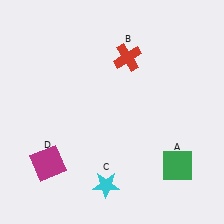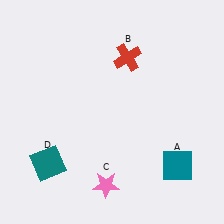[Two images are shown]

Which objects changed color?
A changed from green to teal. C changed from cyan to pink. D changed from magenta to teal.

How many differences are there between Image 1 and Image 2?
There are 3 differences between the two images.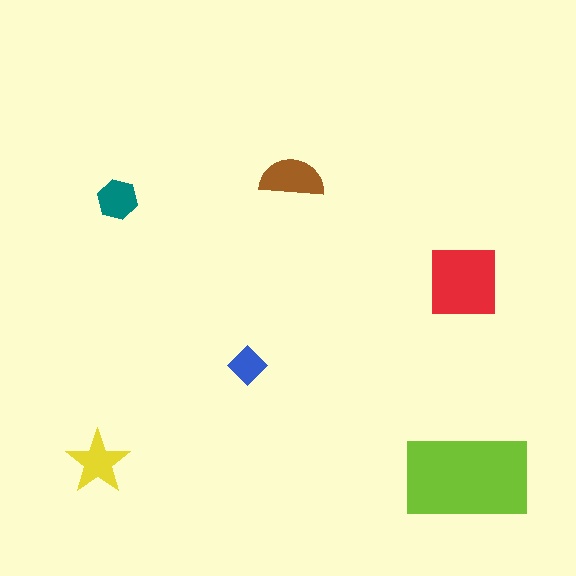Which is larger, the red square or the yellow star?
The red square.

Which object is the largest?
The lime rectangle.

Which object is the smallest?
The blue diamond.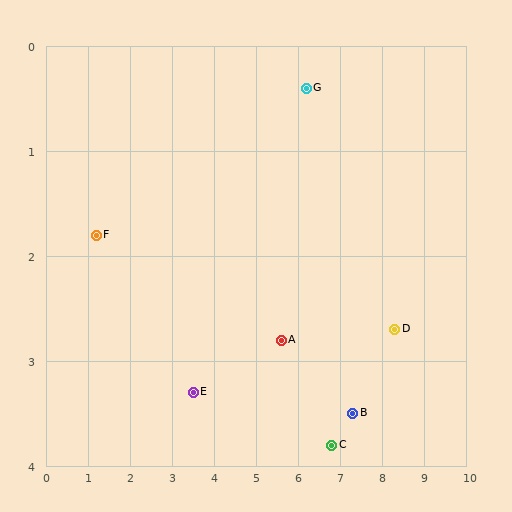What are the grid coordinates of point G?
Point G is at approximately (6.2, 0.4).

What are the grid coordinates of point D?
Point D is at approximately (8.3, 2.7).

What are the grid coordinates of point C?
Point C is at approximately (6.8, 3.8).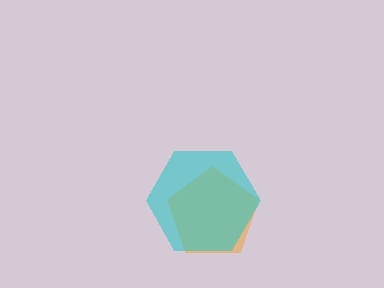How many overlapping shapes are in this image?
There are 2 overlapping shapes in the image.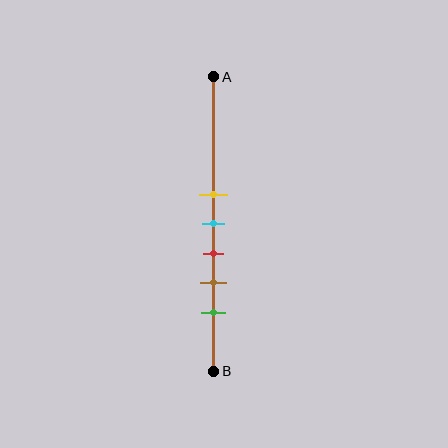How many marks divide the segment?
There are 5 marks dividing the segment.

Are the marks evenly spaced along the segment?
Yes, the marks are approximately evenly spaced.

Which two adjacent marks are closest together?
The yellow and cyan marks are the closest adjacent pair.